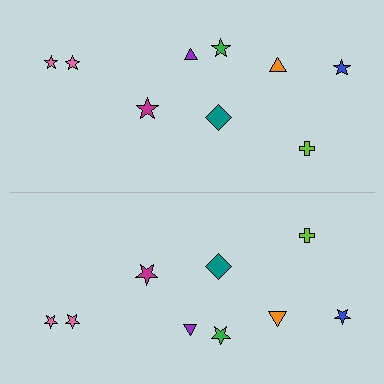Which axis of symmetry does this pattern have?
The pattern has a horizontal axis of symmetry running through the center of the image.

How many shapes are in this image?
There are 18 shapes in this image.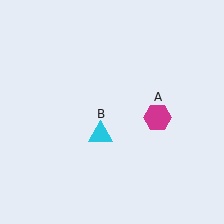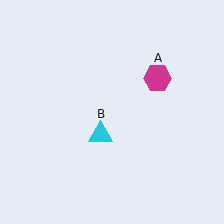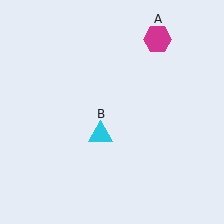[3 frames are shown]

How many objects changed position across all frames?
1 object changed position: magenta hexagon (object A).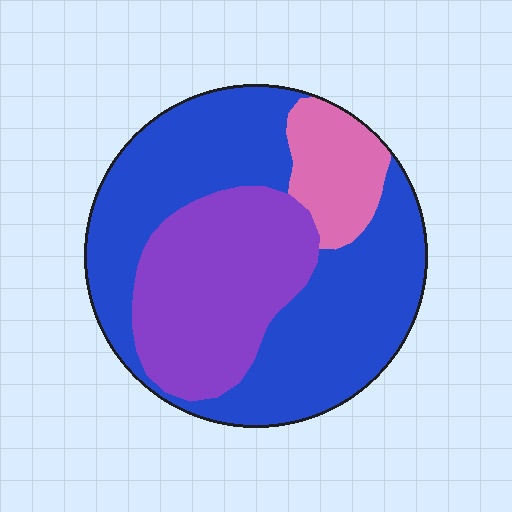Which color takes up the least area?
Pink, at roughly 10%.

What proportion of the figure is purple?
Purple takes up about one third (1/3) of the figure.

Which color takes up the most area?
Blue, at roughly 55%.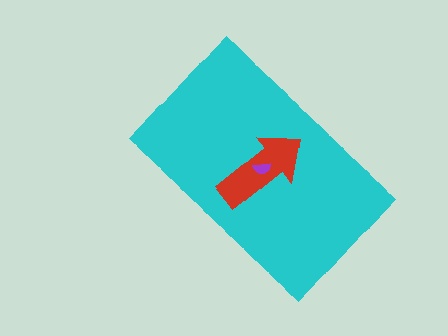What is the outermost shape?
The cyan rectangle.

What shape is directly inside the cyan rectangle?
The red arrow.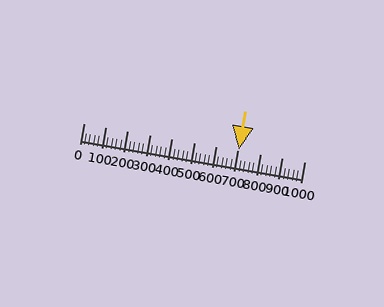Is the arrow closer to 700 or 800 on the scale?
The arrow is closer to 700.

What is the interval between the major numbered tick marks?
The major tick marks are spaced 100 units apart.